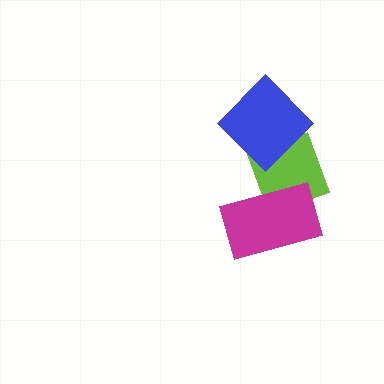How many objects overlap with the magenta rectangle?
1 object overlaps with the magenta rectangle.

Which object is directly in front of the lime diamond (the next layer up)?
The magenta rectangle is directly in front of the lime diamond.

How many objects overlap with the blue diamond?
1 object overlaps with the blue diamond.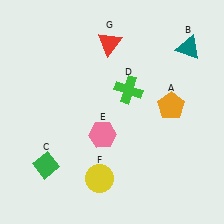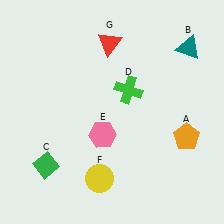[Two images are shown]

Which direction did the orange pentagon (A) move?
The orange pentagon (A) moved down.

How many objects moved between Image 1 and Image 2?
1 object moved between the two images.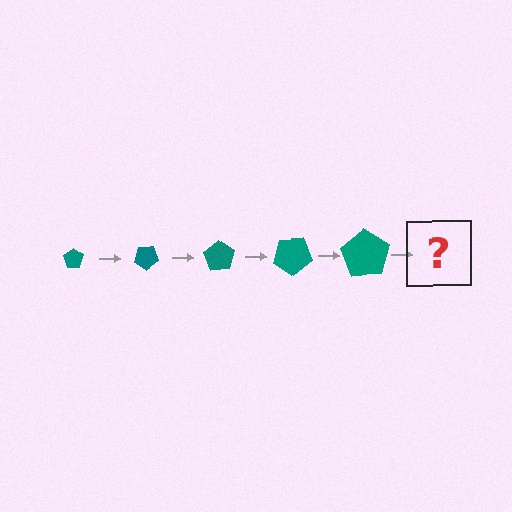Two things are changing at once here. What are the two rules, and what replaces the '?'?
The two rules are that the pentagon grows larger each step and it rotates 35 degrees each step. The '?' should be a pentagon, larger than the previous one and rotated 175 degrees from the start.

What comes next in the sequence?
The next element should be a pentagon, larger than the previous one and rotated 175 degrees from the start.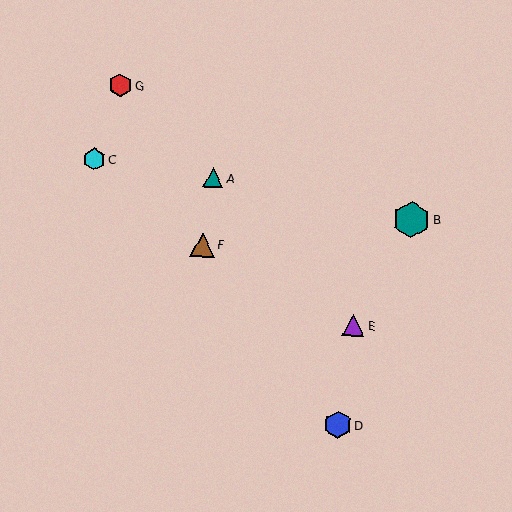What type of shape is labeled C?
Shape C is a cyan hexagon.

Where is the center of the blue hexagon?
The center of the blue hexagon is at (338, 425).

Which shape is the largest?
The teal hexagon (labeled B) is the largest.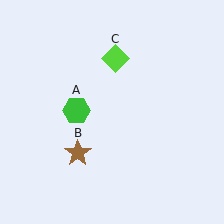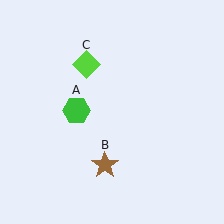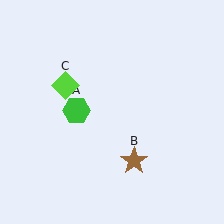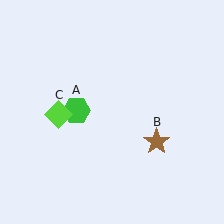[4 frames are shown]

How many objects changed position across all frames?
2 objects changed position: brown star (object B), lime diamond (object C).